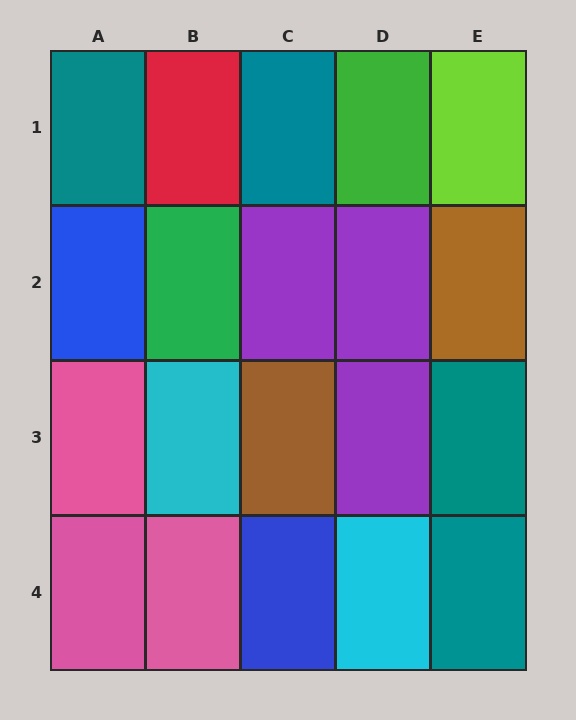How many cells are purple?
3 cells are purple.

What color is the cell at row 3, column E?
Teal.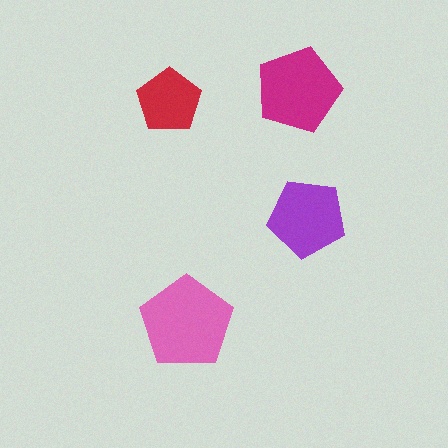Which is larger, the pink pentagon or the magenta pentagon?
The pink one.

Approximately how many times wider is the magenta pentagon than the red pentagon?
About 1.5 times wider.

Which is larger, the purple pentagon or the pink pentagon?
The pink one.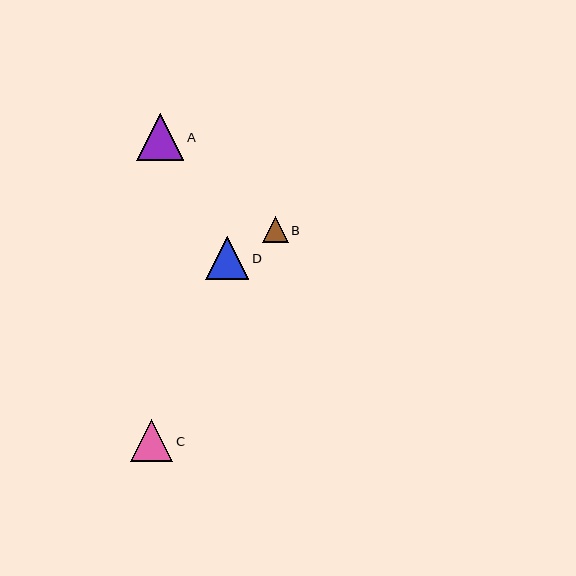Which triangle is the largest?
Triangle A is the largest with a size of approximately 48 pixels.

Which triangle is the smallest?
Triangle B is the smallest with a size of approximately 25 pixels.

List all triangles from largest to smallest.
From largest to smallest: A, D, C, B.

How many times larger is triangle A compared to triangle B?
Triangle A is approximately 1.9 times the size of triangle B.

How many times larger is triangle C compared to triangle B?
Triangle C is approximately 1.7 times the size of triangle B.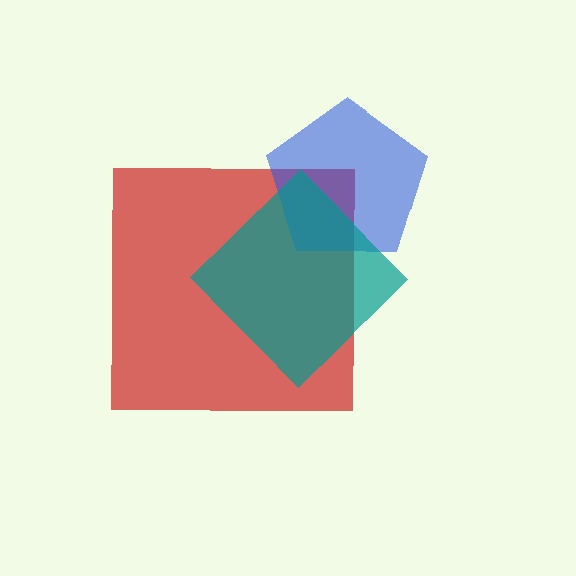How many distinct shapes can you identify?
There are 3 distinct shapes: a red square, a blue pentagon, a teal diamond.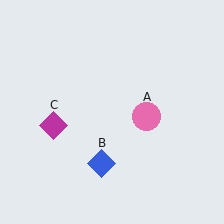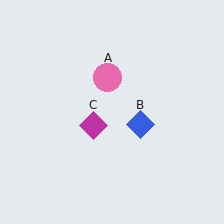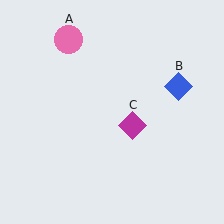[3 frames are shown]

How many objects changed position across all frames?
3 objects changed position: pink circle (object A), blue diamond (object B), magenta diamond (object C).